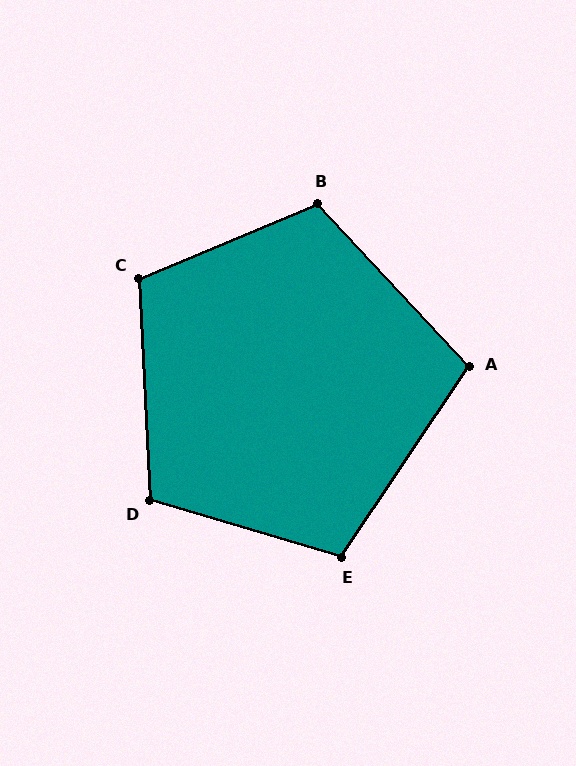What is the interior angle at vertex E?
Approximately 108 degrees (obtuse).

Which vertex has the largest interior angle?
C, at approximately 110 degrees.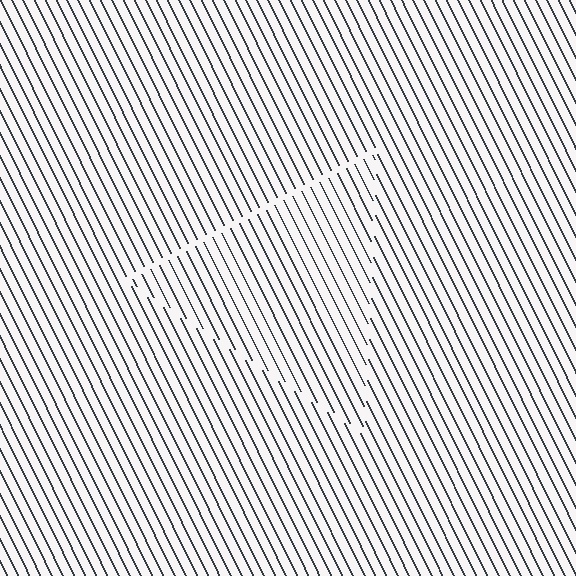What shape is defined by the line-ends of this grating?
An illusory triangle. The interior of the shape contains the same grating, shifted by half a period — the contour is defined by the phase discontinuity where line-ends from the inner and outer gratings abut.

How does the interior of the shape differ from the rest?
The interior of the shape contains the same grating, shifted by half a period — the contour is defined by the phase discontinuity where line-ends from the inner and outer gratings abut.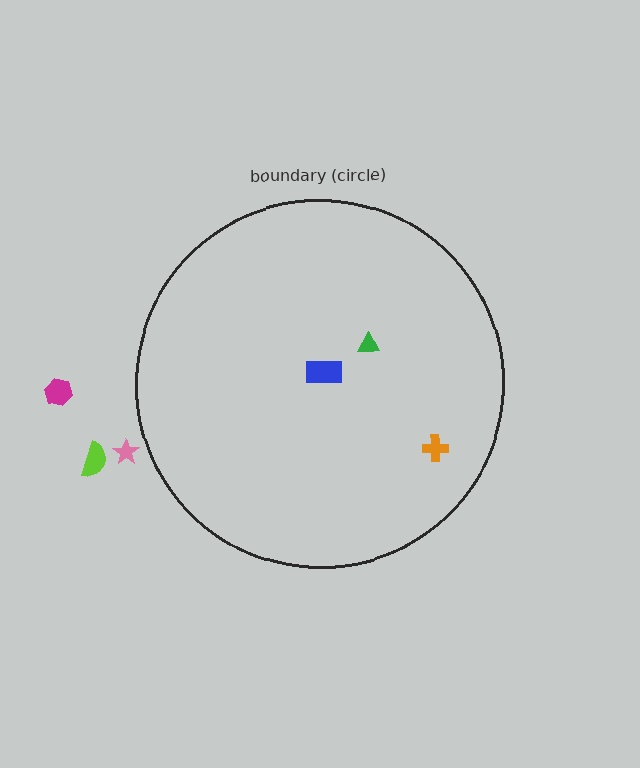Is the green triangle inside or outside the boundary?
Inside.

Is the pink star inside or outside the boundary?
Outside.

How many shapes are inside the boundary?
3 inside, 3 outside.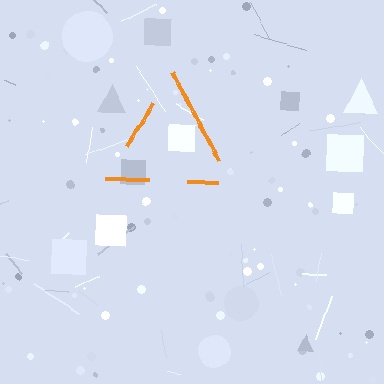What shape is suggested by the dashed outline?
The dashed outline suggests a triangle.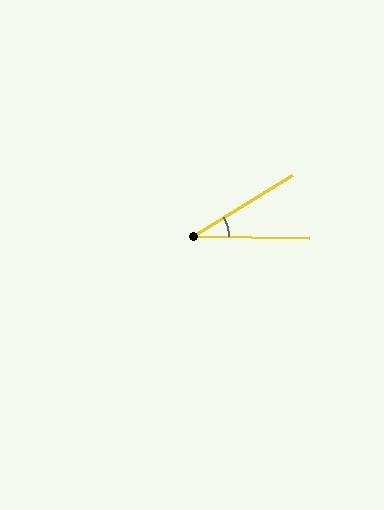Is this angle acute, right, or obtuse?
It is acute.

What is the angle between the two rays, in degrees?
Approximately 33 degrees.